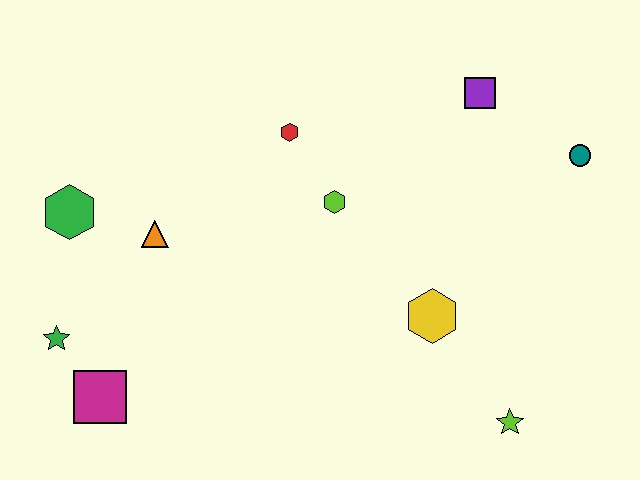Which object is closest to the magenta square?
The green star is closest to the magenta square.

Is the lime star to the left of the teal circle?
Yes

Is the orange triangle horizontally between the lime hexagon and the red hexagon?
No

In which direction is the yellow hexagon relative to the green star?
The yellow hexagon is to the right of the green star.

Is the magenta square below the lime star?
No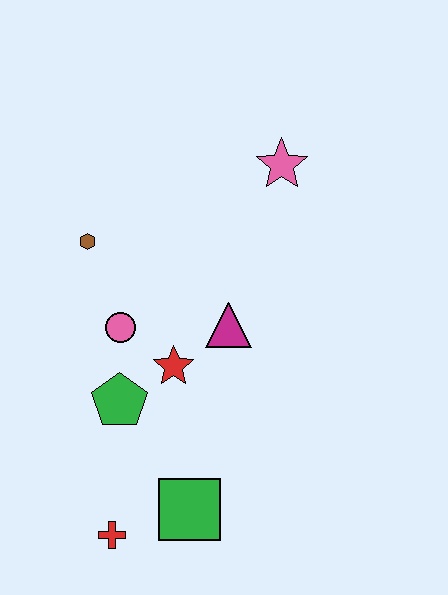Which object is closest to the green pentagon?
The red star is closest to the green pentagon.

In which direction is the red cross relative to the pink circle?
The red cross is below the pink circle.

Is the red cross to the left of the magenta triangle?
Yes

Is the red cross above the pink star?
No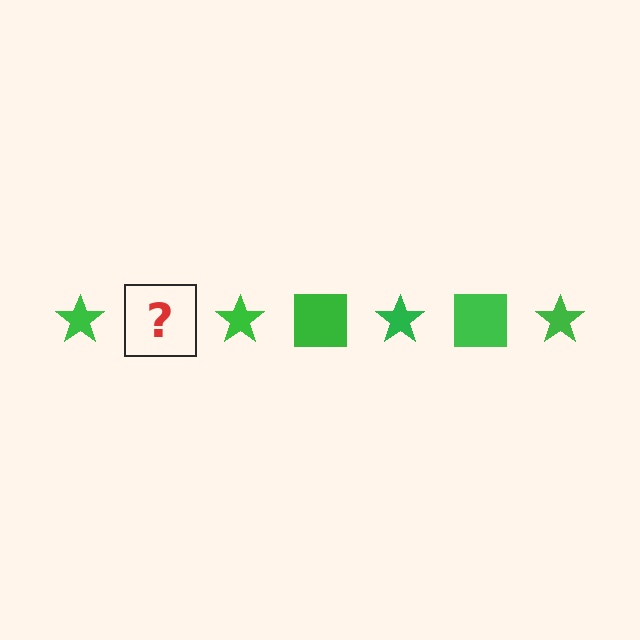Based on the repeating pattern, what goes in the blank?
The blank should be a green square.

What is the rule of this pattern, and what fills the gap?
The rule is that the pattern cycles through star, square shapes in green. The gap should be filled with a green square.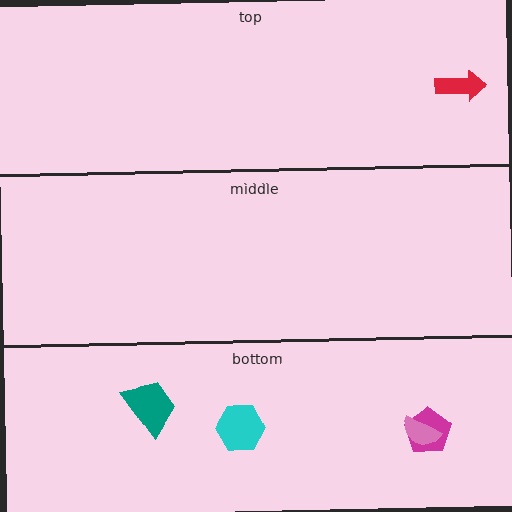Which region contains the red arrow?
The top region.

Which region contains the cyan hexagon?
The bottom region.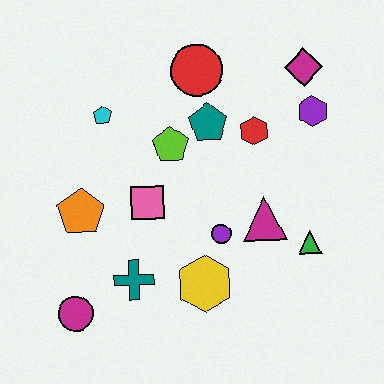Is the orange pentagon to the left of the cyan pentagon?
Yes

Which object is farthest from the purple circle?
The magenta diamond is farthest from the purple circle.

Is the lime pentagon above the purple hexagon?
No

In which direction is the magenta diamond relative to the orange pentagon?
The magenta diamond is to the right of the orange pentagon.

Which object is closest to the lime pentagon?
The teal pentagon is closest to the lime pentagon.